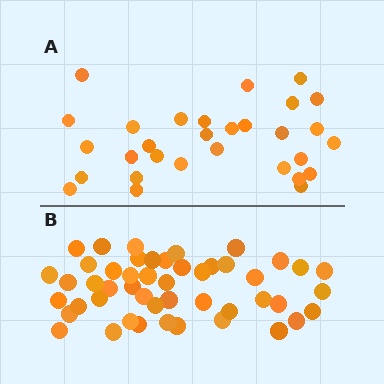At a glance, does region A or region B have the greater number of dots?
Region B (the bottom region) has more dots.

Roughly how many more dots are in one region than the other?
Region B has approximately 20 more dots than region A.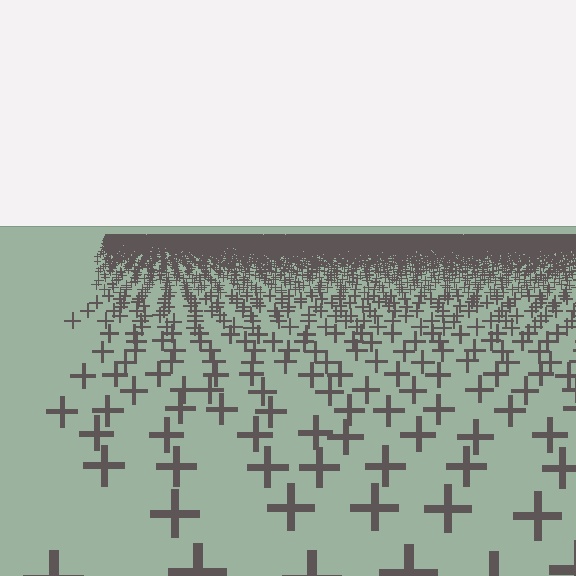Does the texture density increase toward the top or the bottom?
Density increases toward the top.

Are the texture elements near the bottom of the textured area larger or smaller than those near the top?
Larger. Near the bottom, elements are closer to the viewer and appear at a bigger on-screen size.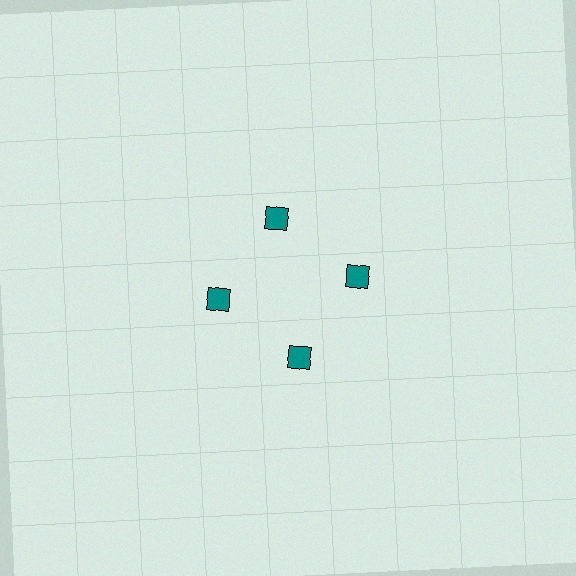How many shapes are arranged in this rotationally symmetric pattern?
There are 4 shapes, arranged in 4 groups of 1.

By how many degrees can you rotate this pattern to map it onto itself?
The pattern maps onto itself every 90 degrees of rotation.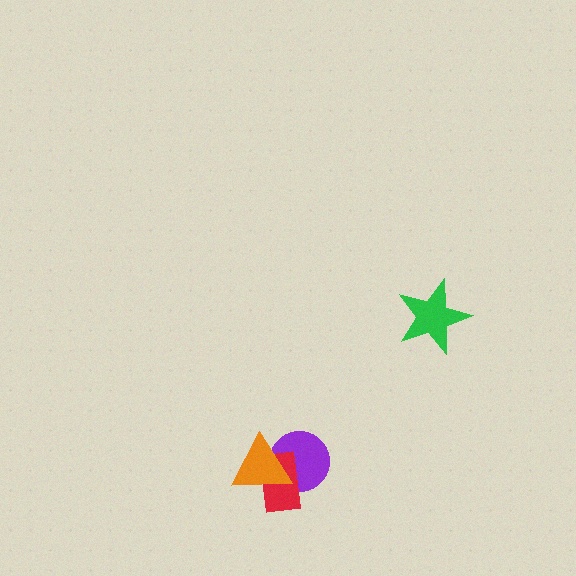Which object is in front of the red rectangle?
The orange triangle is in front of the red rectangle.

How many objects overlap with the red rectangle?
2 objects overlap with the red rectangle.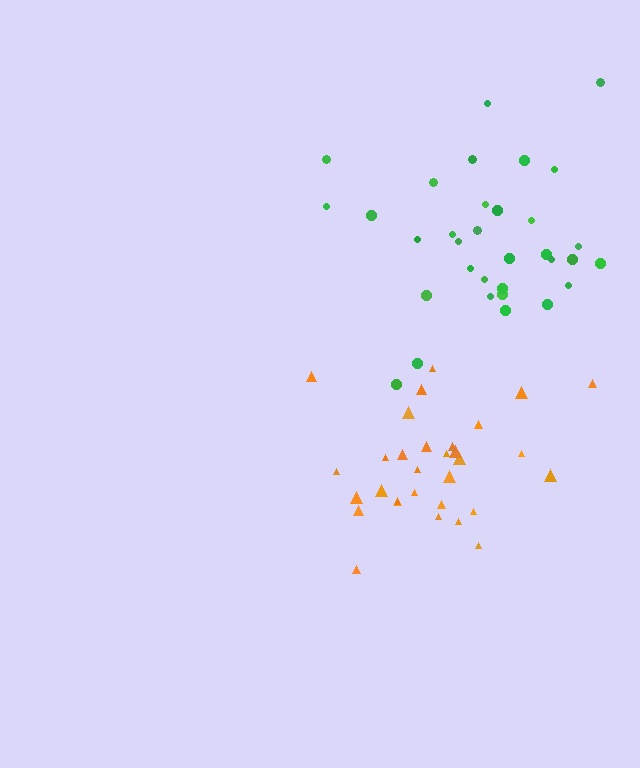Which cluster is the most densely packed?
Orange.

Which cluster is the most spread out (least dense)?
Green.